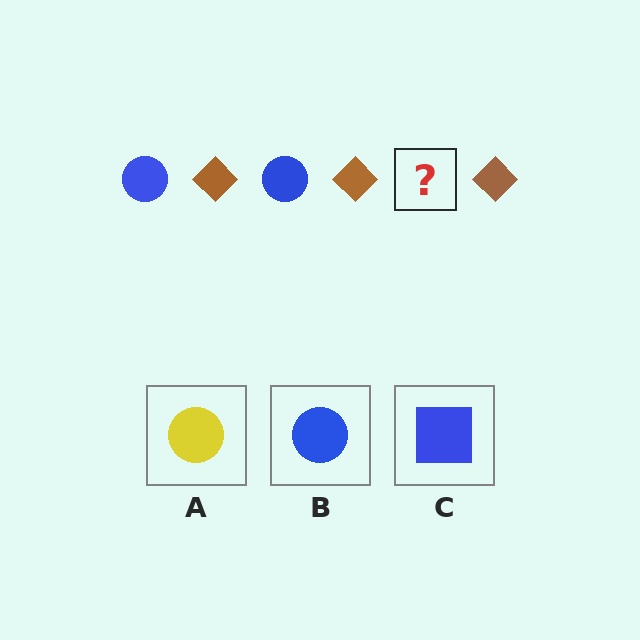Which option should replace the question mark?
Option B.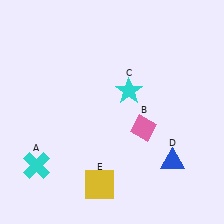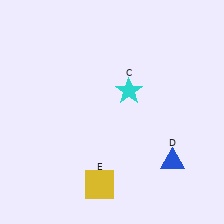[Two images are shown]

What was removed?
The cyan cross (A), the pink diamond (B) were removed in Image 2.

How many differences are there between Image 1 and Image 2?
There are 2 differences between the two images.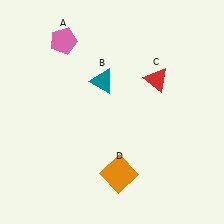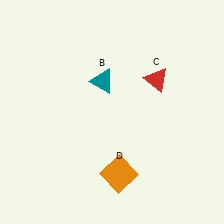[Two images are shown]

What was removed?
The pink pentagon (A) was removed in Image 2.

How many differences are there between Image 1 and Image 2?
There is 1 difference between the two images.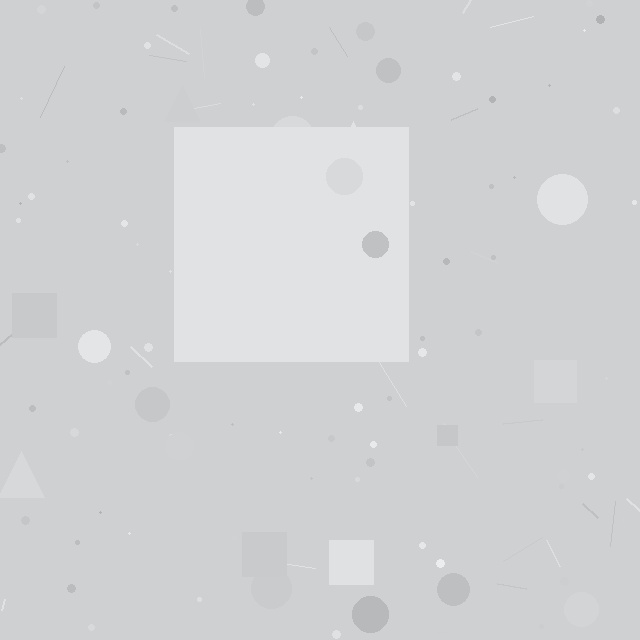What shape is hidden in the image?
A square is hidden in the image.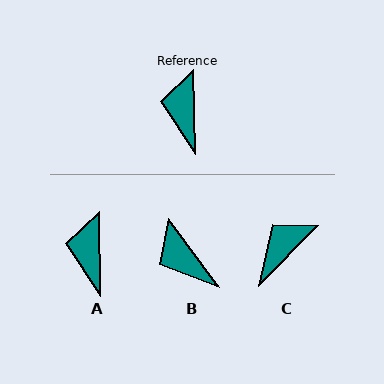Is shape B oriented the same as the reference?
No, it is off by about 36 degrees.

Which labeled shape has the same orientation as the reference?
A.